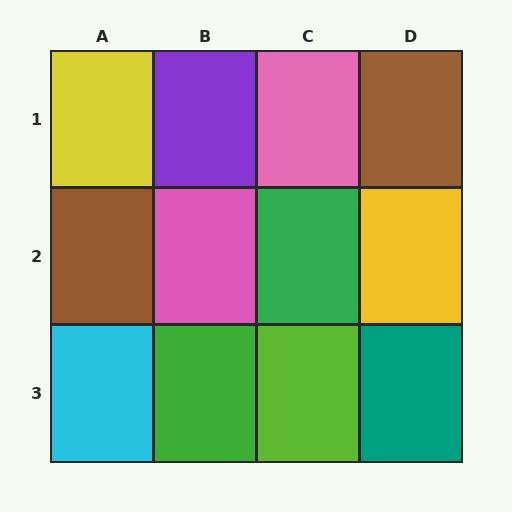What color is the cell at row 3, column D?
Teal.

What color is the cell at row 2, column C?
Green.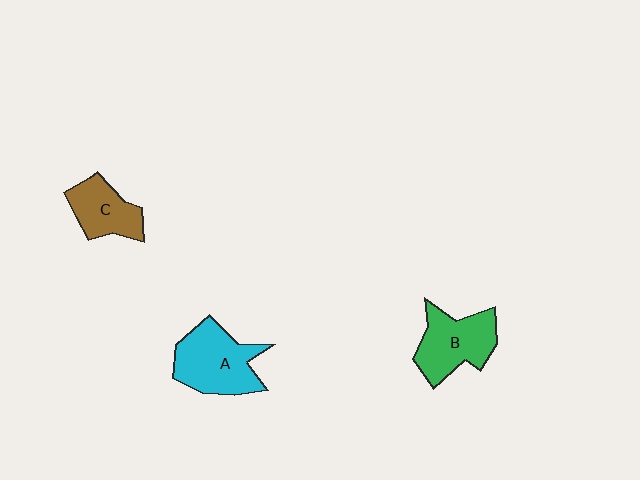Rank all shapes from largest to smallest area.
From largest to smallest: A (cyan), B (green), C (brown).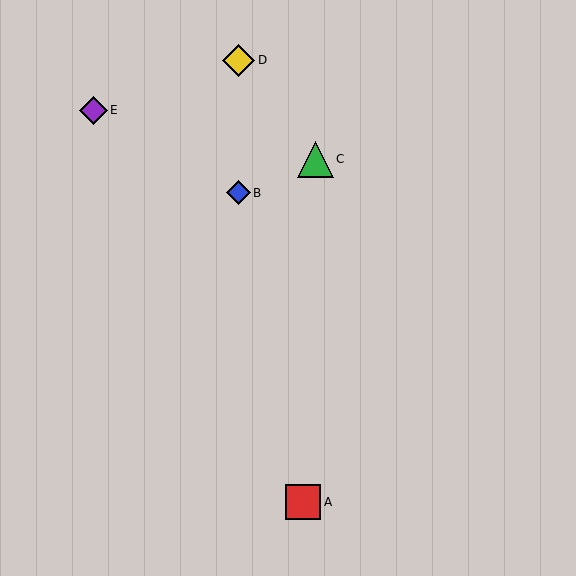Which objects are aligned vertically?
Objects B, D are aligned vertically.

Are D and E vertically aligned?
No, D is at x≈239 and E is at x≈93.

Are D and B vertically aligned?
Yes, both are at x≈239.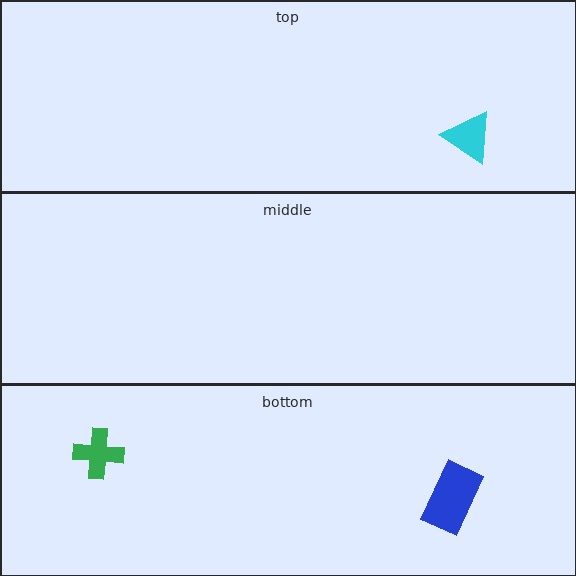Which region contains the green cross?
The bottom region.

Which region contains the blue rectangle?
The bottom region.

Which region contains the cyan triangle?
The top region.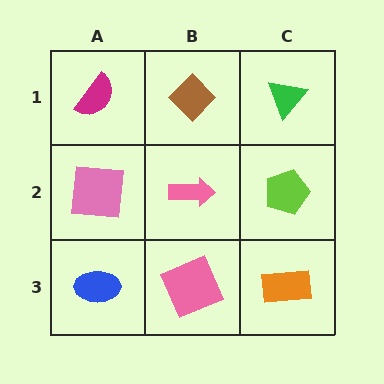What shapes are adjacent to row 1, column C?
A lime pentagon (row 2, column C), a brown diamond (row 1, column B).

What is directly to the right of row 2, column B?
A lime pentagon.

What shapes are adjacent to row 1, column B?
A pink arrow (row 2, column B), a magenta semicircle (row 1, column A), a green triangle (row 1, column C).